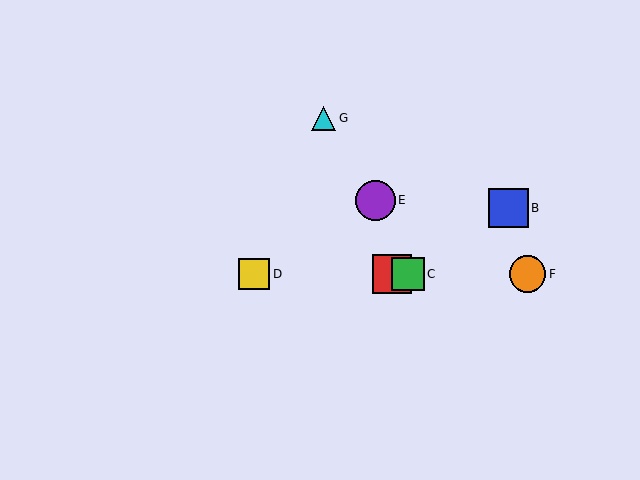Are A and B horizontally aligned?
No, A is at y≈274 and B is at y≈208.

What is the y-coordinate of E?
Object E is at y≈200.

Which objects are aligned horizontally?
Objects A, C, D, F are aligned horizontally.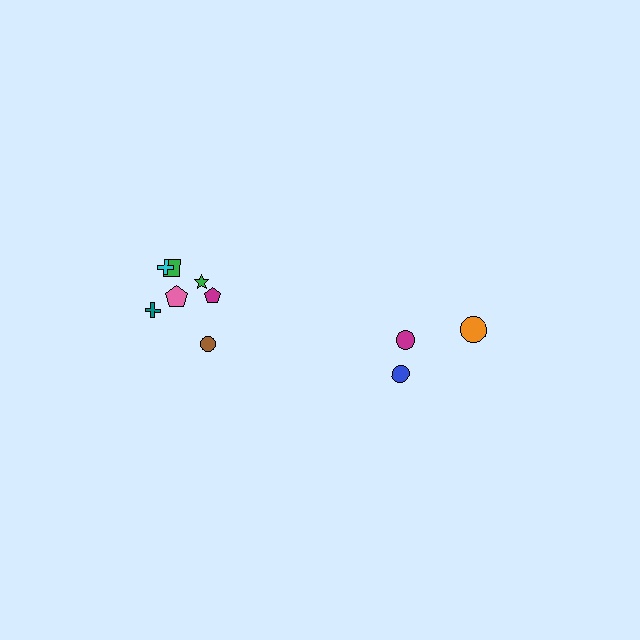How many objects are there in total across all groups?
There are 10 objects.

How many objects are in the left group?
There are 7 objects.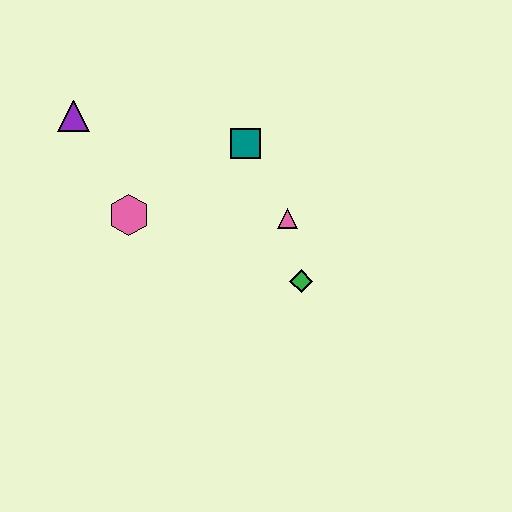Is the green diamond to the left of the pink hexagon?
No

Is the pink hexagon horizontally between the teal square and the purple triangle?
Yes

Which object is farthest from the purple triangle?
The green diamond is farthest from the purple triangle.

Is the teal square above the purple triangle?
No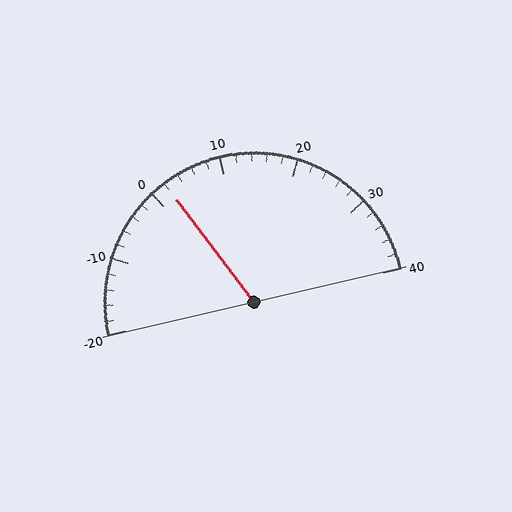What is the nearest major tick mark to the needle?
The nearest major tick mark is 0.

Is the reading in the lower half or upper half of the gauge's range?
The reading is in the lower half of the range (-20 to 40).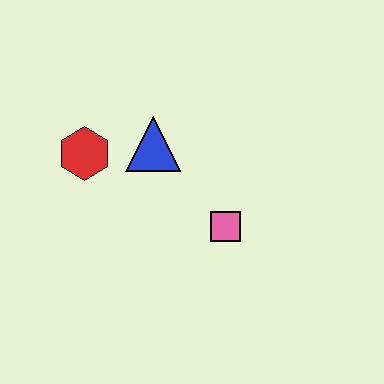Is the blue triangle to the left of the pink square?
Yes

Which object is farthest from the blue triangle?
The pink square is farthest from the blue triangle.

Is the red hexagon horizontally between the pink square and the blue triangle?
No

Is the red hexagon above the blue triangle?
No